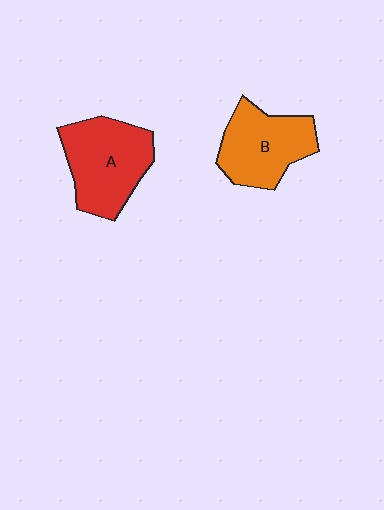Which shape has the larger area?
Shape A (red).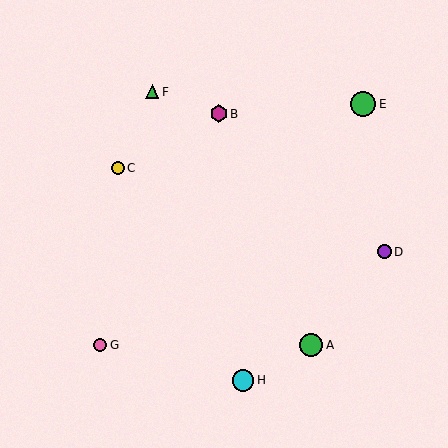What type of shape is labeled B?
Shape B is a magenta hexagon.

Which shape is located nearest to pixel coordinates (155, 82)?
The green triangle (labeled F) at (152, 92) is nearest to that location.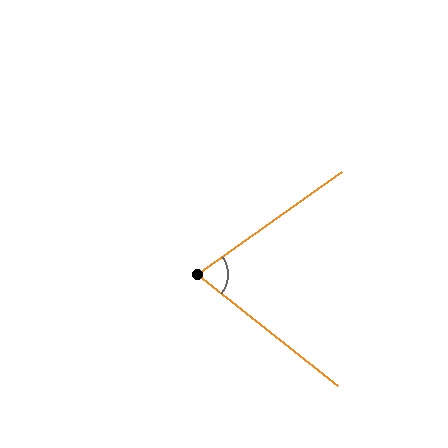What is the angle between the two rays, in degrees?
Approximately 74 degrees.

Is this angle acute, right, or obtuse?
It is acute.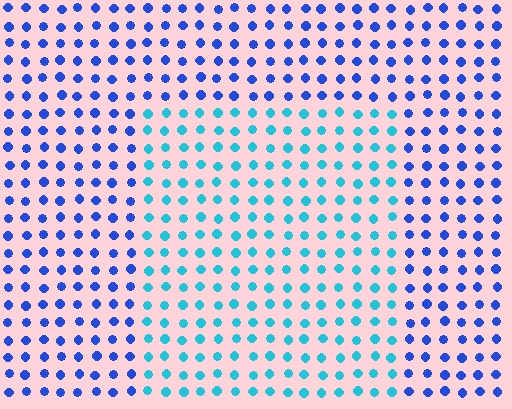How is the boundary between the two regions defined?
The boundary is defined purely by a slight shift in hue (about 40 degrees). Spacing, size, and orientation are identical on both sides.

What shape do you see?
I see a rectangle.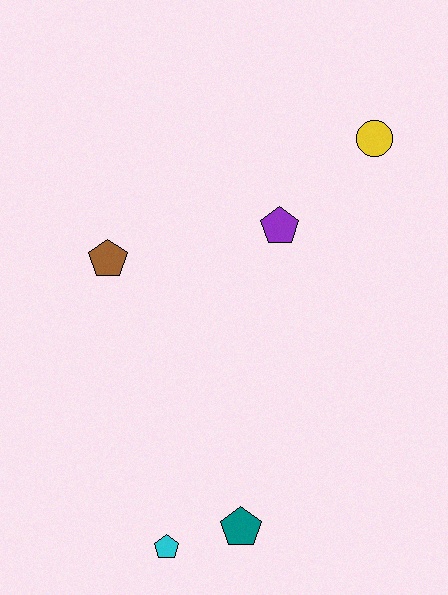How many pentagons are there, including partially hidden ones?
There are 4 pentagons.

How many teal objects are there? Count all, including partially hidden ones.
There is 1 teal object.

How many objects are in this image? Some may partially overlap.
There are 5 objects.